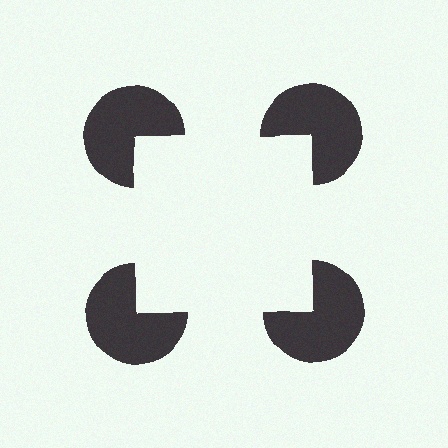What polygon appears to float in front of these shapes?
An illusory square — its edges are inferred from the aligned wedge cuts in the pac-man discs, not physically drawn.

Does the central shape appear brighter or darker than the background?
It typically appears slightly brighter than the background, even though no actual brightness change is drawn.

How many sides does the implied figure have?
4 sides.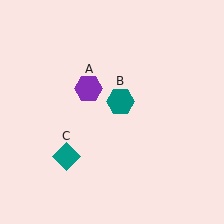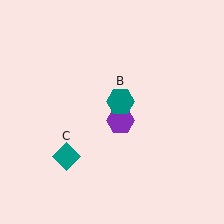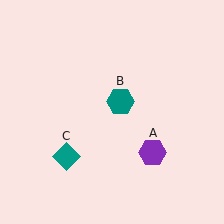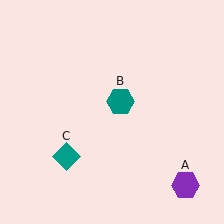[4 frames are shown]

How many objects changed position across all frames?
1 object changed position: purple hexagon (object A).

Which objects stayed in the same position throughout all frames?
Teal hexagon (object B) and teal diamond (object C) remained stationary.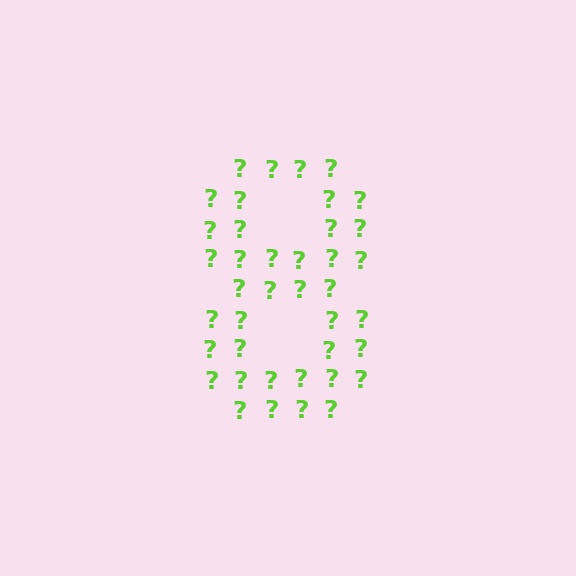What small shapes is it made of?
It is made of small question marks.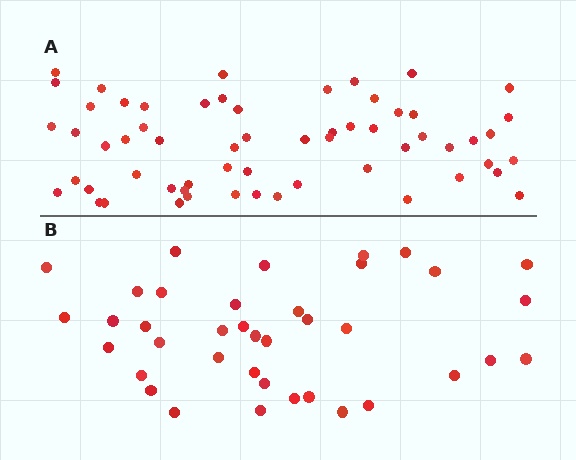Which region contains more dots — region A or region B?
Region A (the top region) has more dots.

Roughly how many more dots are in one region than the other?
Region A has approximately 20 more dots than region B.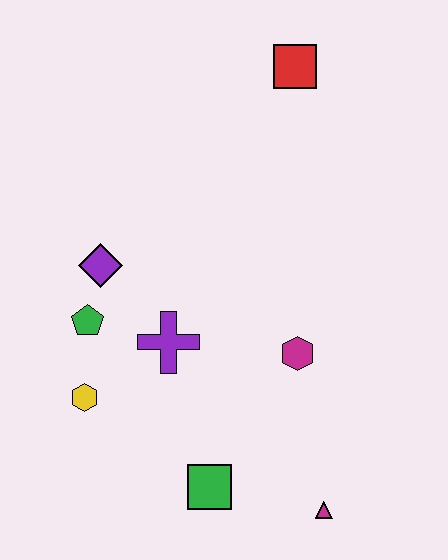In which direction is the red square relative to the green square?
The red square is above the green square.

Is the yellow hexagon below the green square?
No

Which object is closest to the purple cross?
The green pentagon is closest to the purple cross.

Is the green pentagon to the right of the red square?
No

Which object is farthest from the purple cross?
The red square is farthest from the purple cross.